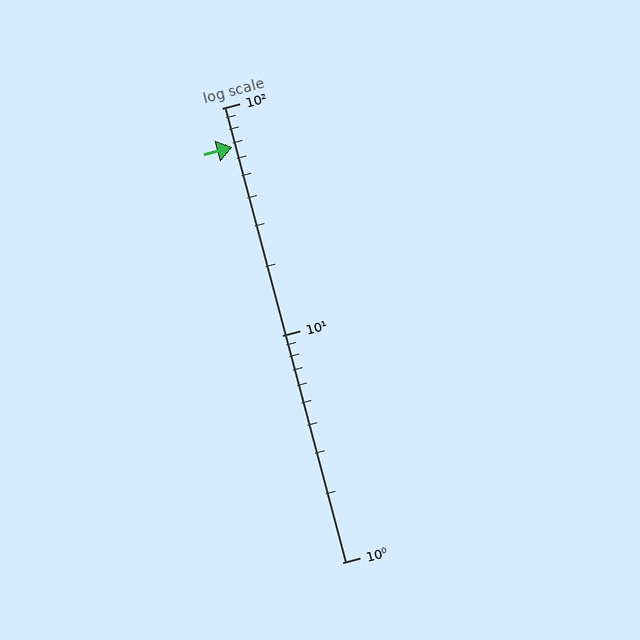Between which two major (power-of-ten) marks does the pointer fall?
The pointer is between 10 and 100.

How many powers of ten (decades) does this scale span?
The scale spans 2 decades, from 1 to 100.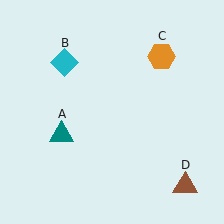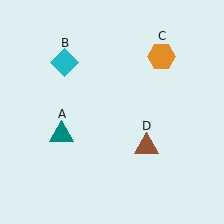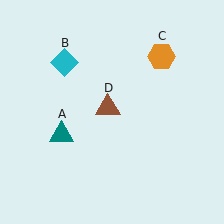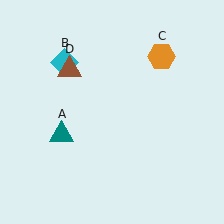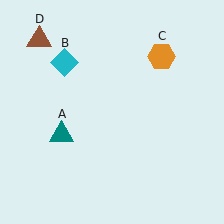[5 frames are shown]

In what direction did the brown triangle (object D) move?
The brown triangle (object D) moved up and to the left.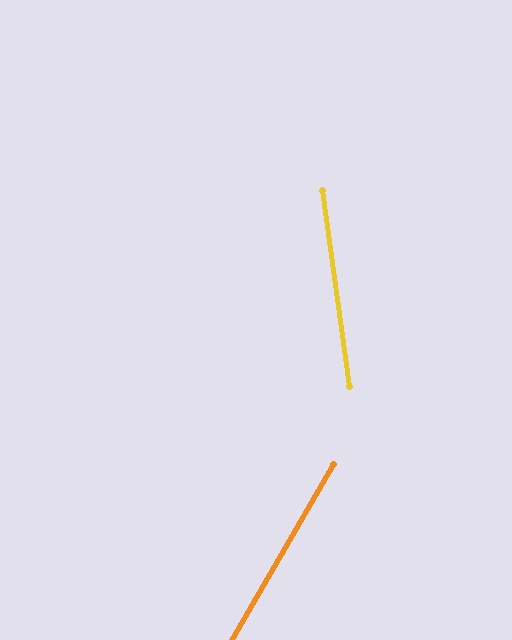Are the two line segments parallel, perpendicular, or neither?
Neither parallel nor perpendicular — they differ by about 38°.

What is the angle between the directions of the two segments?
Approximately 38 degrees.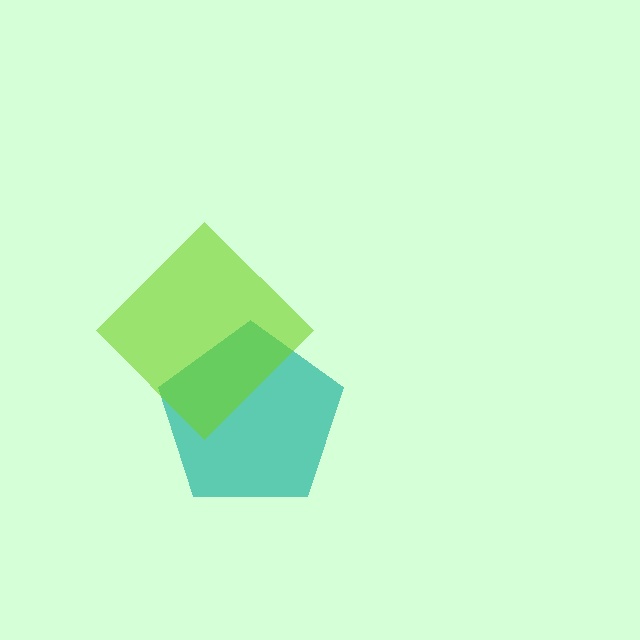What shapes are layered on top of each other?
The layered shapes are: a teal pentagon, a lime diamond.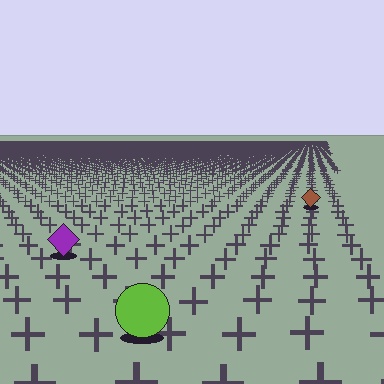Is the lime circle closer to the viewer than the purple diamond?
Yes. The lime circle is closer — you can tell from the texture gradient: the ground texture is coarser near it.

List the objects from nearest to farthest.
From nearest to farthest: the lime circle, the purple diamond, the brown diamond.